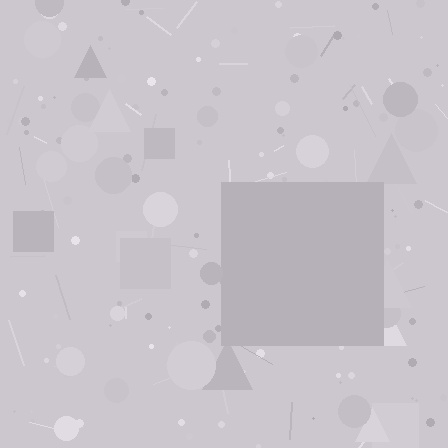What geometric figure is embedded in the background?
A square is embedded in the background.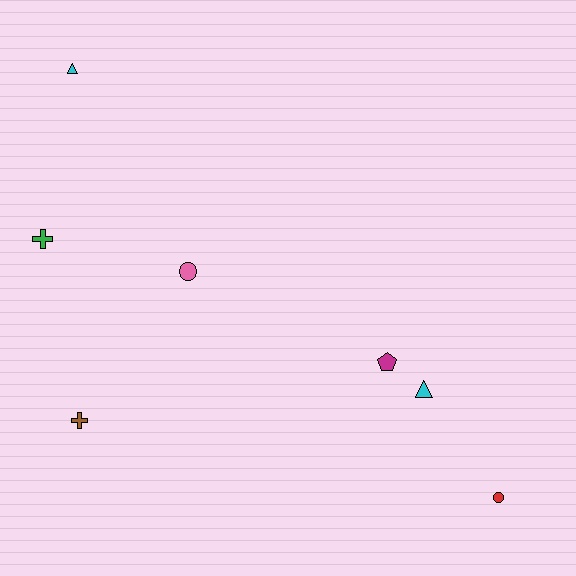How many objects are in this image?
There are 7 objects.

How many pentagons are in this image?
There is 1 pentagon.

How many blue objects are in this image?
There are no blue objects.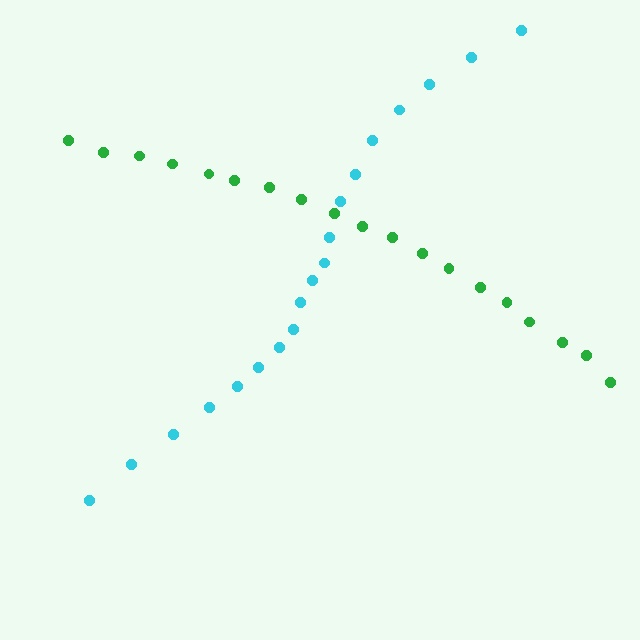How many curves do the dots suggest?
There are 2 distinct paths.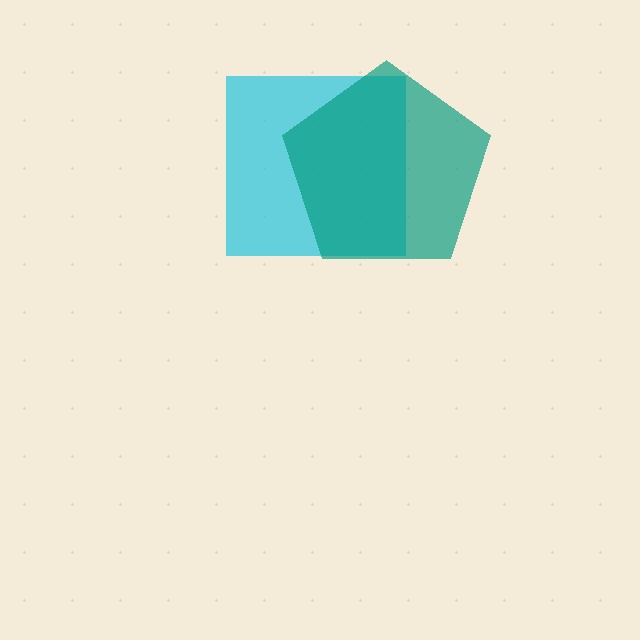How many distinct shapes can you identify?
There are 2 distinct shapes: a cyan square, a teal pentagon.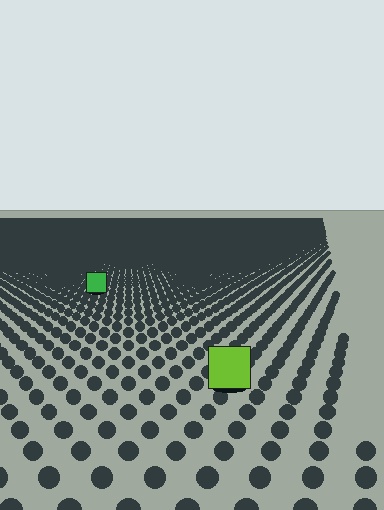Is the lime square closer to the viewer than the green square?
Yes. The lime square is closer — you can tell from the texture gradient: the ground texture is coarser near it.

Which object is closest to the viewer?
The lime square is closest. The texture marks near it are larger and more spread out.